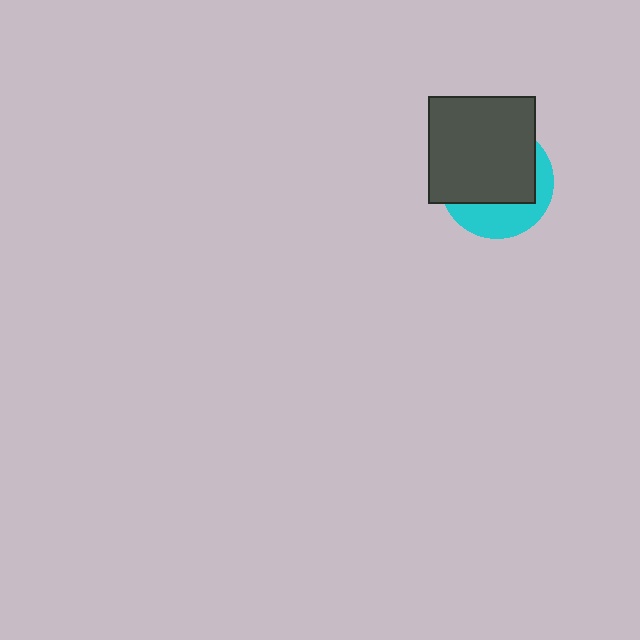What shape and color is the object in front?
The object in front is a dark gray square.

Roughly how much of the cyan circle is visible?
A small part of it is visible (roughly 35%).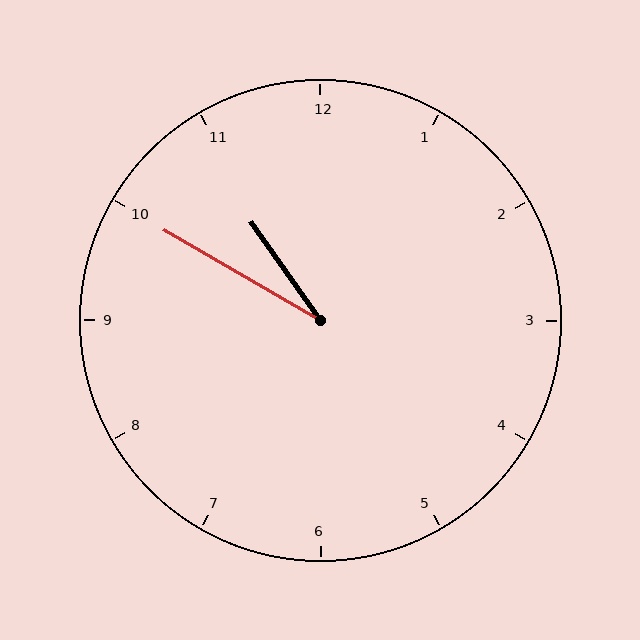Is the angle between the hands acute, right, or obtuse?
It is acute.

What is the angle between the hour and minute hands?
Approximately 25 degrees.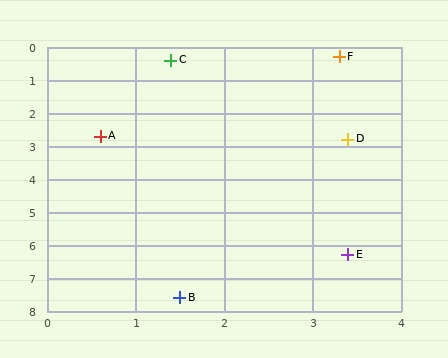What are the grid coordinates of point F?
Point F is at approximately (3.3, 0.3).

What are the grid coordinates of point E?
Point E is at approximately (3.4, 6.3).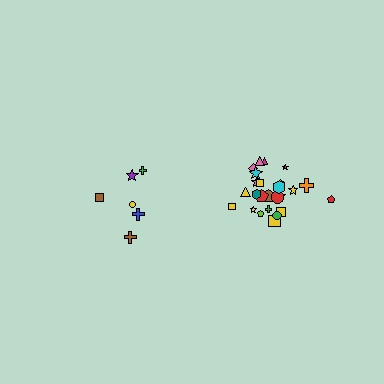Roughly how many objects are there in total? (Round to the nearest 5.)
Roughly 30 objects in total.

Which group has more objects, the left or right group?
The right group.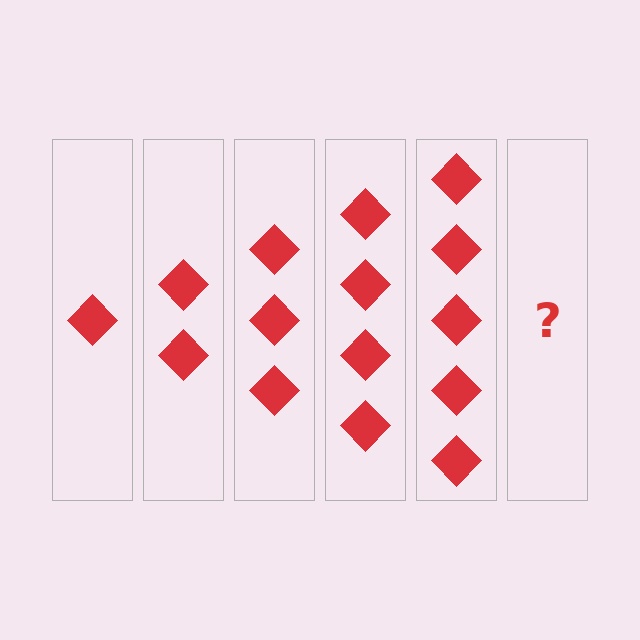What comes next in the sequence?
The next element should be 6 diamonds.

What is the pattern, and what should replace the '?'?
The pattern is that each step adds one more diamond. The '?' should be 6 diamonds.